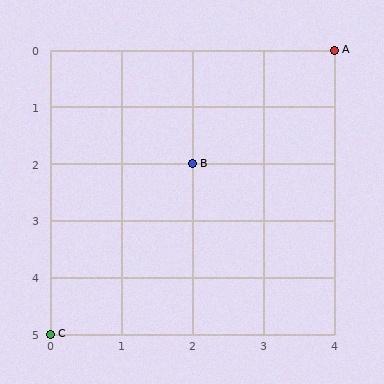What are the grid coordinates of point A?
Point A is at grid coordinates (4, 0).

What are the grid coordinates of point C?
Point C is at grid coordinates (0, 5).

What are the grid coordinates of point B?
Point B is at grid coordinates (2, 2).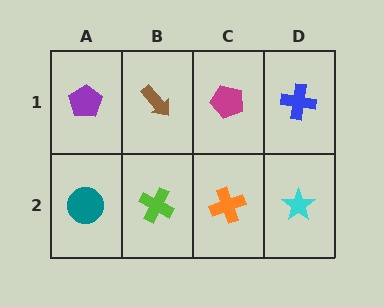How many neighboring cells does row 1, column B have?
3.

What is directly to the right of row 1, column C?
A blue cross.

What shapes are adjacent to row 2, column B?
A brown arrow (row 1, column B), a teal circle (row 2, column A), an orange cross (row 2, column C).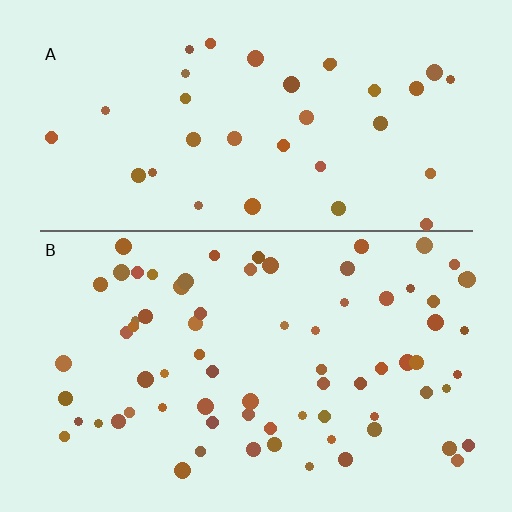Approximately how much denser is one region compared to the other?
Approximately 2.1× — region B over region A.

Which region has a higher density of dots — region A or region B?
B (the bottom).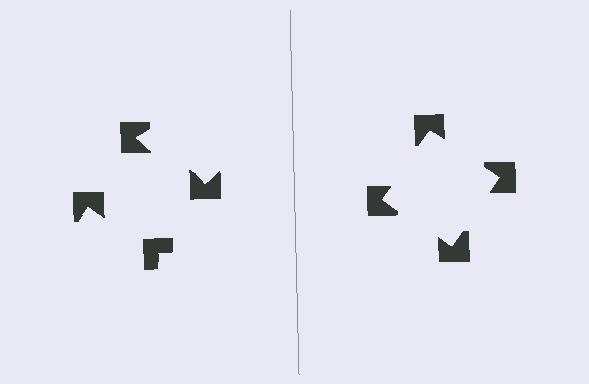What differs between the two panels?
The notched squares are positioned identically on both sides; only the wedge orientations differ. On the right they align to a square; on the left they are misaligned.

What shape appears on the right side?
An illusory square.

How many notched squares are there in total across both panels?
8 — 4 on each side.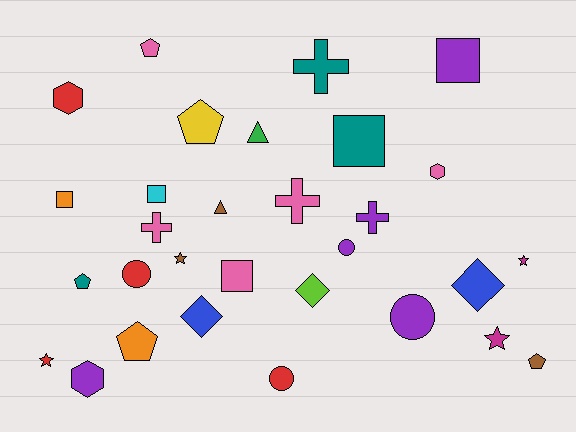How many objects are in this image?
There are 30 objects.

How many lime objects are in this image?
There is 1 lime object.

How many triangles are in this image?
There are 2 triangles.